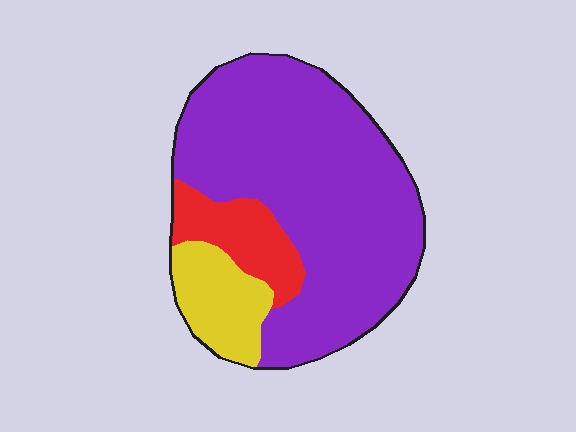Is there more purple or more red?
Purple.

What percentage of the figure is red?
Red covers 13% of the figure.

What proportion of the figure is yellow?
Yellow covers roughly 15% of the figure.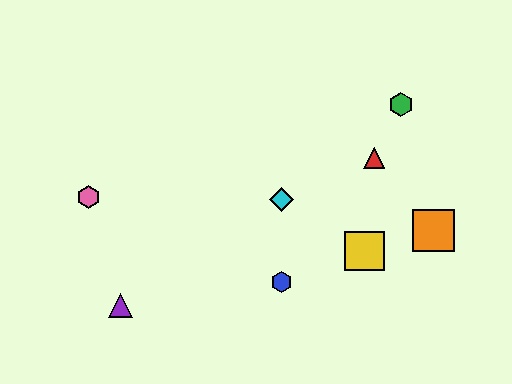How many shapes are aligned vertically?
2 shapes (the blue hexagon, the cyan diamond) are aligned vertically.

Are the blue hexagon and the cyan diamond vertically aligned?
Yes, both are at x≈281.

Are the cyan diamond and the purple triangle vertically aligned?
No, the cyan diamond is at x≈281 and the purple triangle is at x≈120.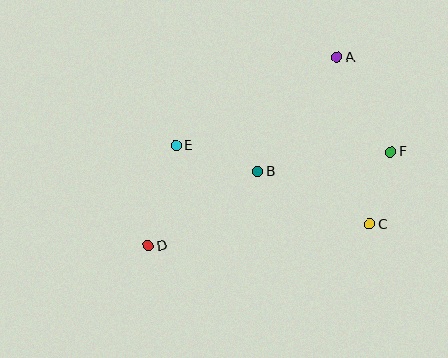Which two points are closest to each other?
Points C and F are closest to each other.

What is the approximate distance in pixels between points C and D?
The distance between C and D is approximately 222 pixels.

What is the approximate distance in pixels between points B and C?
The distance between B and C is approximately 123 pixels.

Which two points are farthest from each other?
Points A and D are farthest from each other.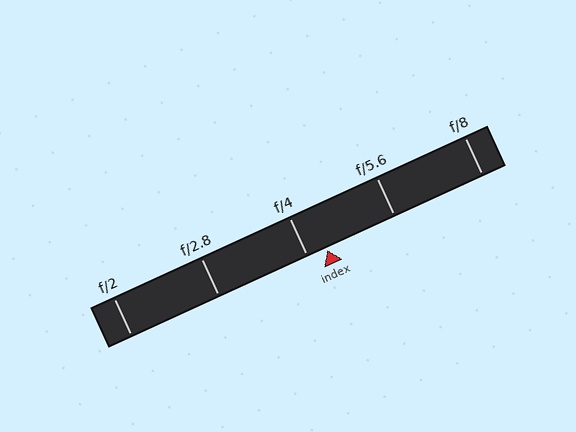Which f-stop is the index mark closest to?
The index mark is closest to f/4.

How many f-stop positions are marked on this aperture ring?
There are 5 f-stop positions marked.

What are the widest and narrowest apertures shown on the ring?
The widest aperture shown is f/2 and the narrowest is f/8.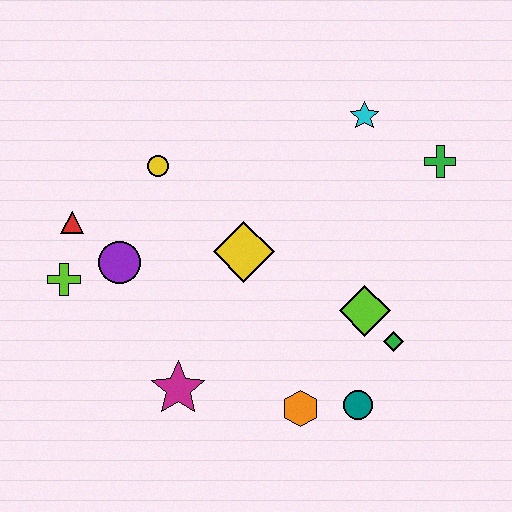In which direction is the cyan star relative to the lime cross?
The cyan star is to the right of the lime cross.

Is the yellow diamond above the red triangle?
No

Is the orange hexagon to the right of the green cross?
No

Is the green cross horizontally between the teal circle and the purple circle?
No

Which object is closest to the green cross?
The cyan star is closest to the green cross.